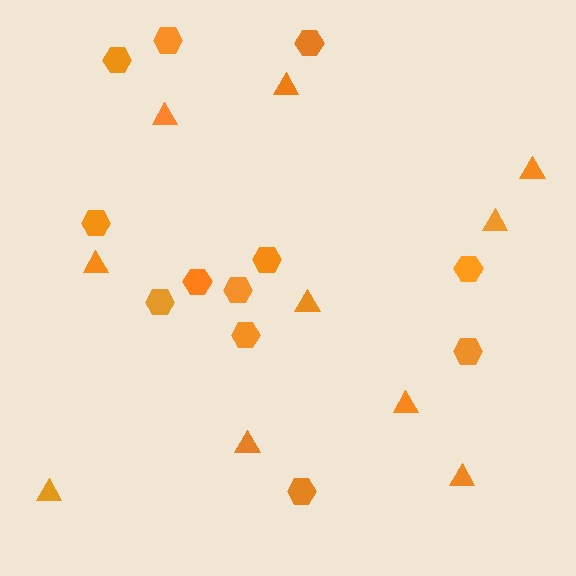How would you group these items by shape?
There are 2 groups: one group of hexagons (12) and one group of triangles (10).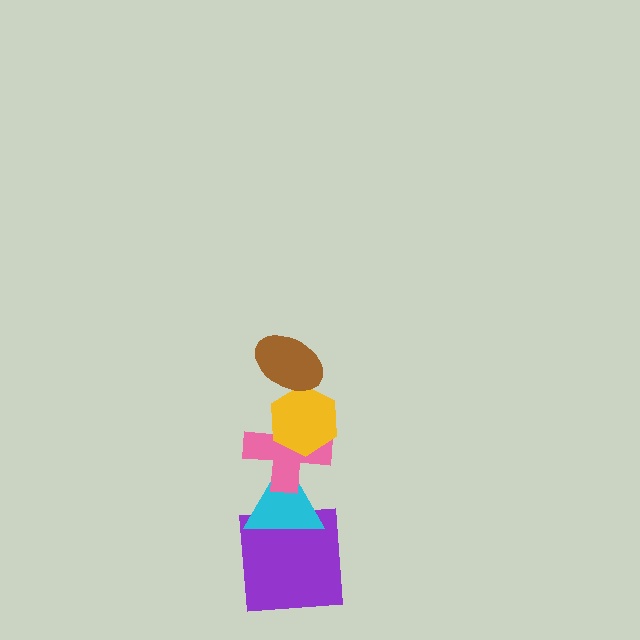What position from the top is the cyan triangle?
The cyan triangle is 4th from the top.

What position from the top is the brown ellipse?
The brown ellipse is 1st from the top.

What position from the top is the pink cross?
The pink cross is 3rd from the top.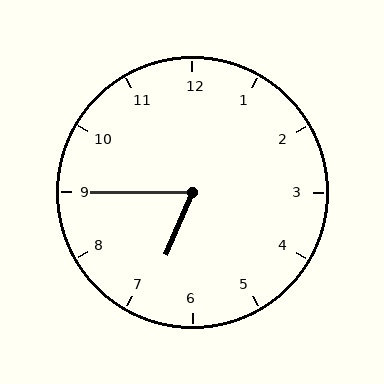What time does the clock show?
6:45.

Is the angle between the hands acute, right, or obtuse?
It is acute.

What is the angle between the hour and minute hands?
Approximately 68 degrees.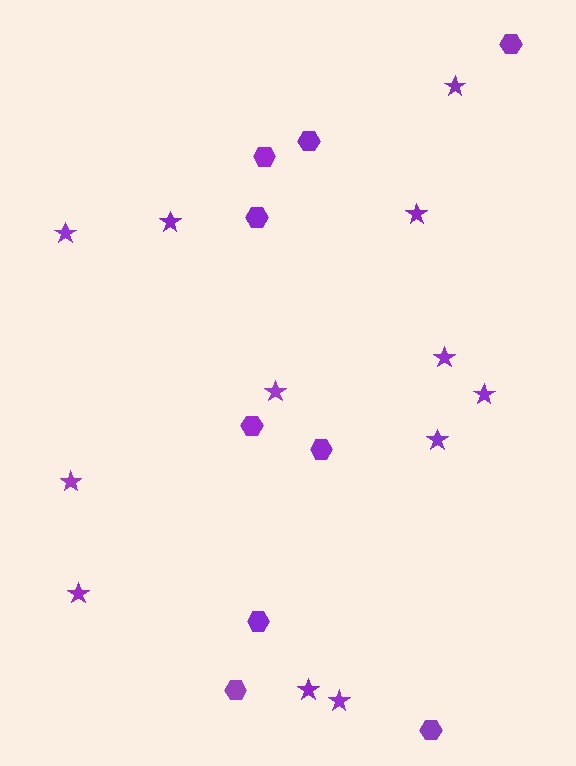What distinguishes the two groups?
There are 2 groups: one group of hexagons (9) and one group of stars (12).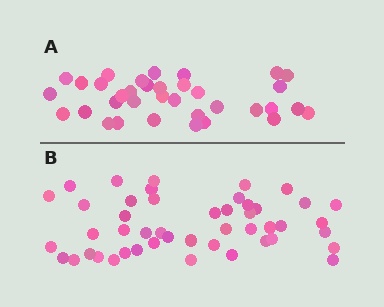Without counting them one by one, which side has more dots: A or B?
Region B (the bottom region) has more dots.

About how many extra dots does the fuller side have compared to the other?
Region B has roughly 12 or so more dots than region A.